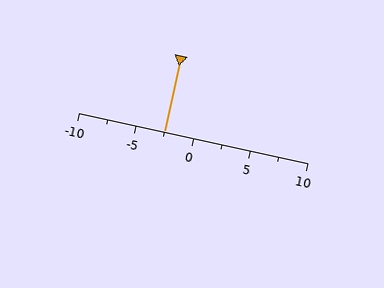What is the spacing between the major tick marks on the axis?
The major ticks are spaced 5 apart.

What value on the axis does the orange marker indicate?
The marker indicates approximately -2.5.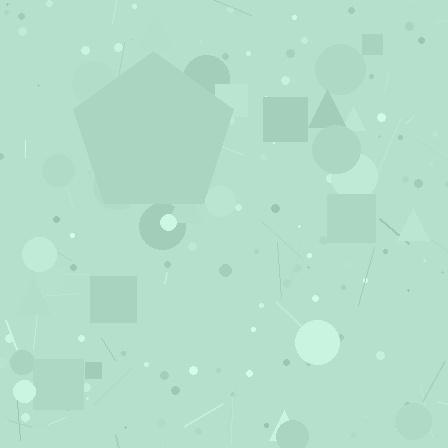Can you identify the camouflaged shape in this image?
The camouflaged shape is a pentagon.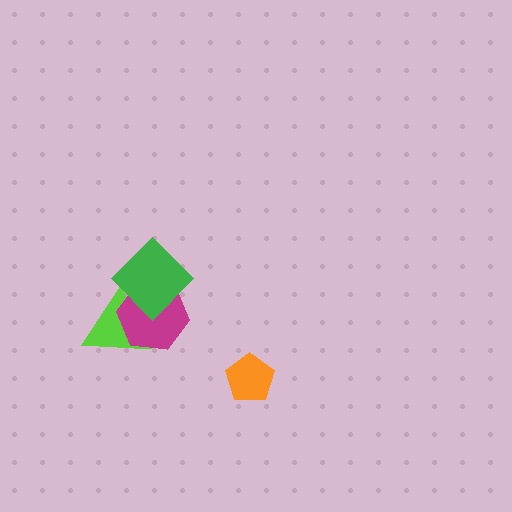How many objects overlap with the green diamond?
2 objects overlap with the green diamond.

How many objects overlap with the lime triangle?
2 objects overlap with the lime triangle.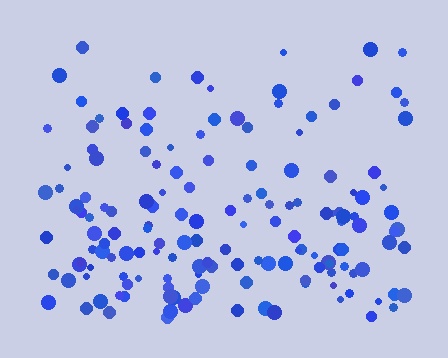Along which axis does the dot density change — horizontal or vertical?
Vertical.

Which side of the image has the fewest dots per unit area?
The top.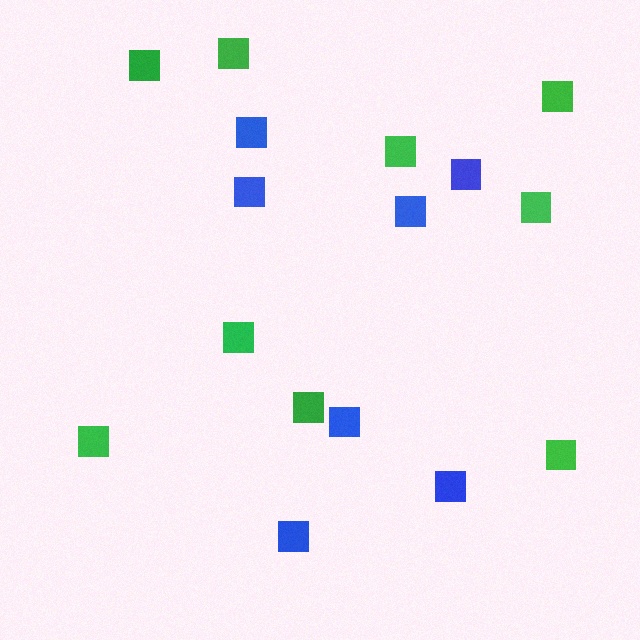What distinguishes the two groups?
There are 2 groups: one group of green squares (9) and one group of blue squares (7).